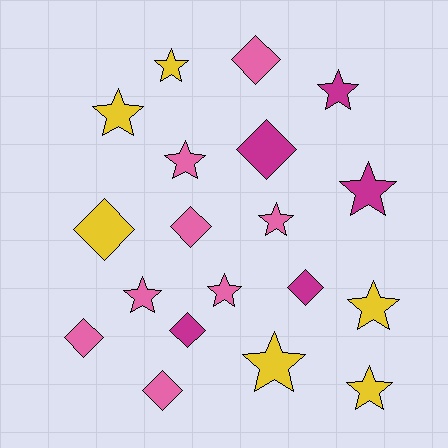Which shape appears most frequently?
Star, with 11 objects.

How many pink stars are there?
There are 4 pink stars.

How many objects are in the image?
There are 19 objects.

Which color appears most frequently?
Pink, with 8 objects.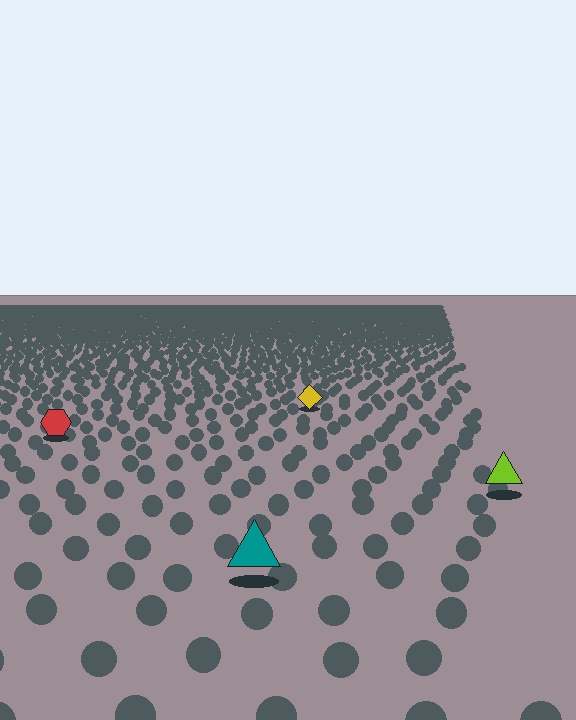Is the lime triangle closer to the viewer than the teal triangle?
No. The teal triangle is closer — you can tell from the texture gradient: the ground texture is coarser near it.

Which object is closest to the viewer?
The teal triangle is closest. The texture marks near it are larger and more spread out.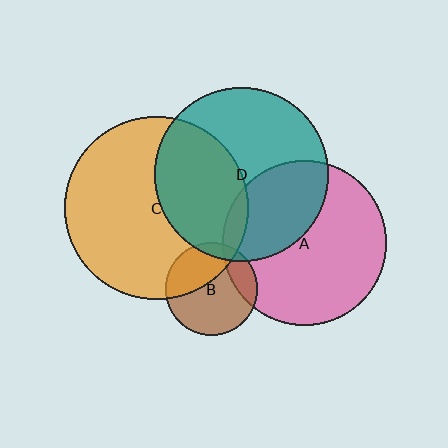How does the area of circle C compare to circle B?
Approximately 3.9 times.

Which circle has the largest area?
Circle C (orange).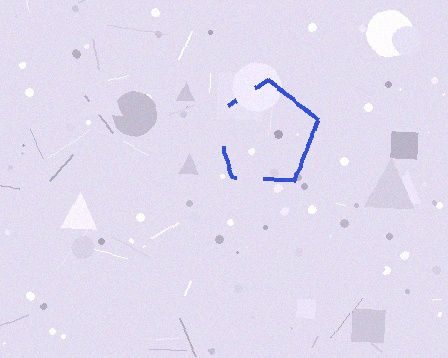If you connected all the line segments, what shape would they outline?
They would outline a pentagon.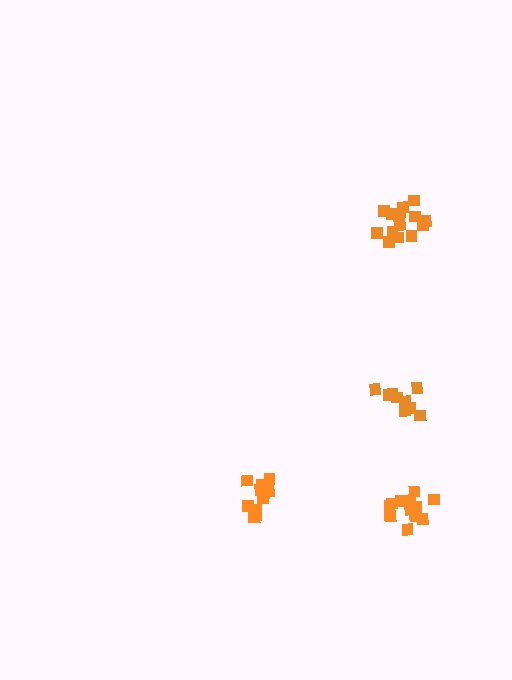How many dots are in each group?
Group 1: 13 dots, Group 2: 14 dots, Group 3: 11 dots, Group 4: 10 dots (48 total).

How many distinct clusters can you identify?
There are 4 distinct clusters.